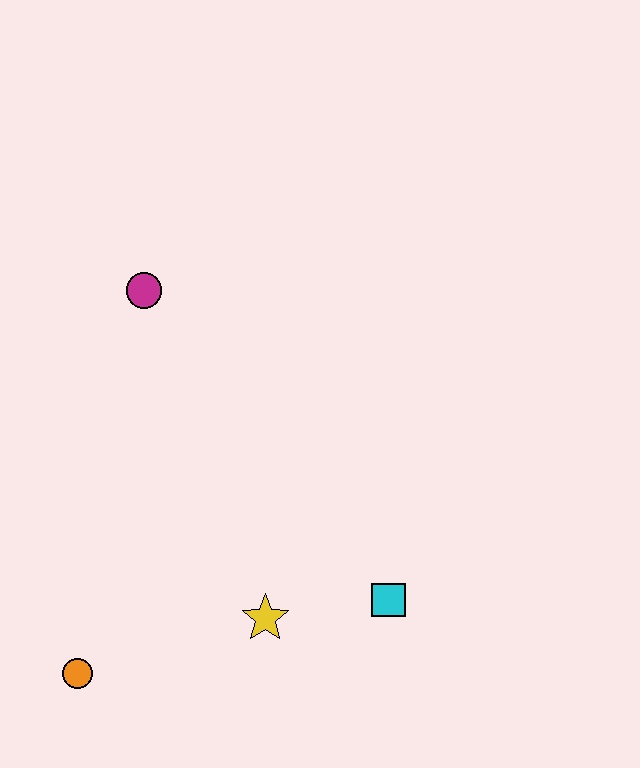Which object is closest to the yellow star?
The cyan square is closest to the yellow star.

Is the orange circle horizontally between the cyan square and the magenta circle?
No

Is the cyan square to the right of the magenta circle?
Yes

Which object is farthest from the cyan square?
The magenta circle is farthest from the cyan square.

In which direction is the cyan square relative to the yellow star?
The cyan square is to the right of the yellow star.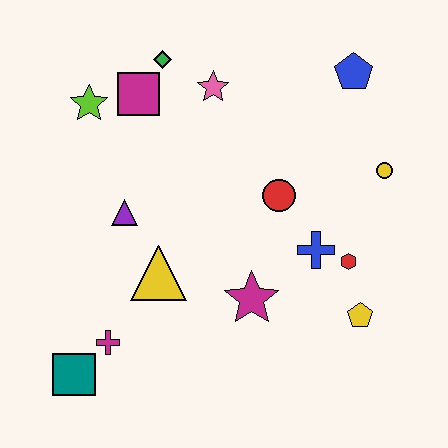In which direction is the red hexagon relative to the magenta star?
The red hexagon is to the right of the magenta star.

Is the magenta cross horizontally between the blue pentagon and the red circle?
No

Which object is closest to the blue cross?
The red hexagon is closest to the blue cross.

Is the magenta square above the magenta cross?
Yes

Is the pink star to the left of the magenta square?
No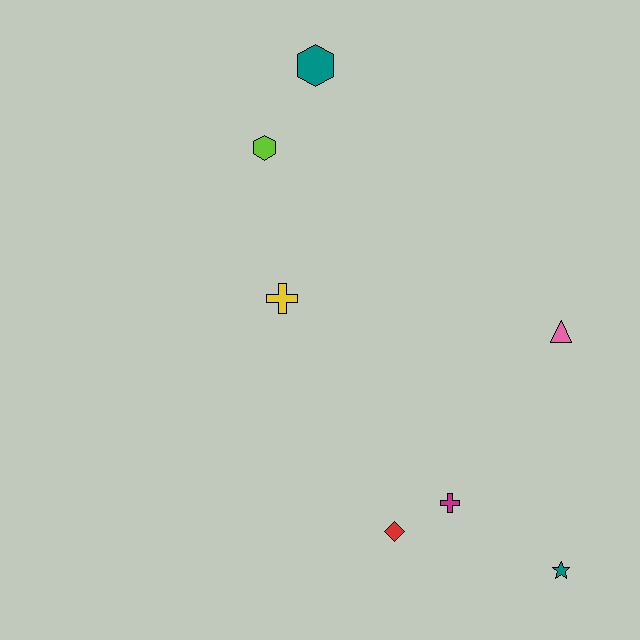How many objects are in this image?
There are 7 objects.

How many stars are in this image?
There is 1 star.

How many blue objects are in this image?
There are no blue objects.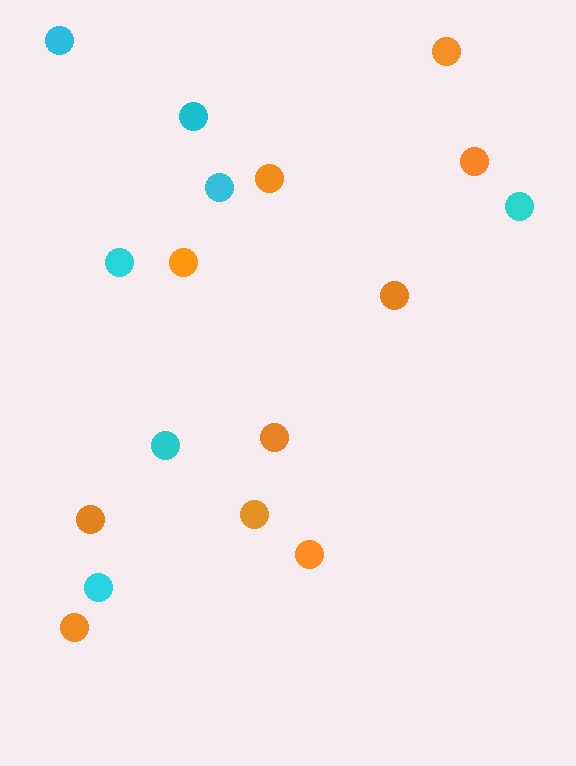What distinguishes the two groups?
There are 2 groups: one group of cyan circles (7) and one group of orange circles (10).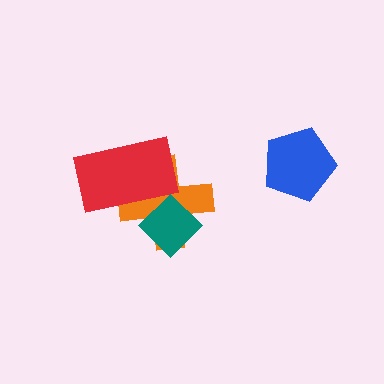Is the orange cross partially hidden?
Yes, it is partially covered by another shape.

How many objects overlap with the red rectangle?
2 objects overlap with the red rectangle.